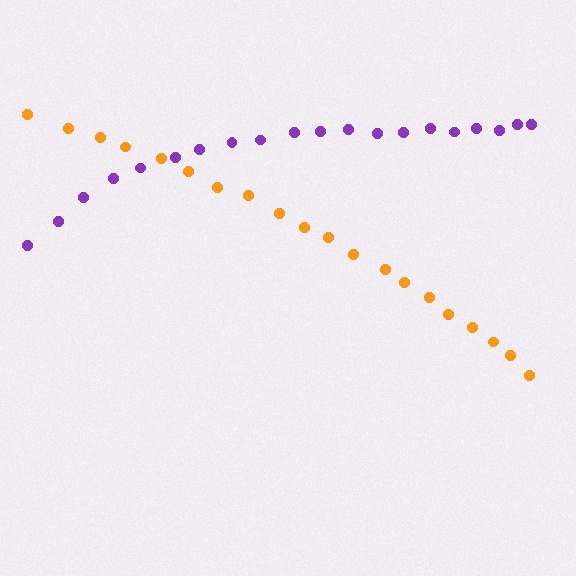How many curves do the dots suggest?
There are 2 distinct paths.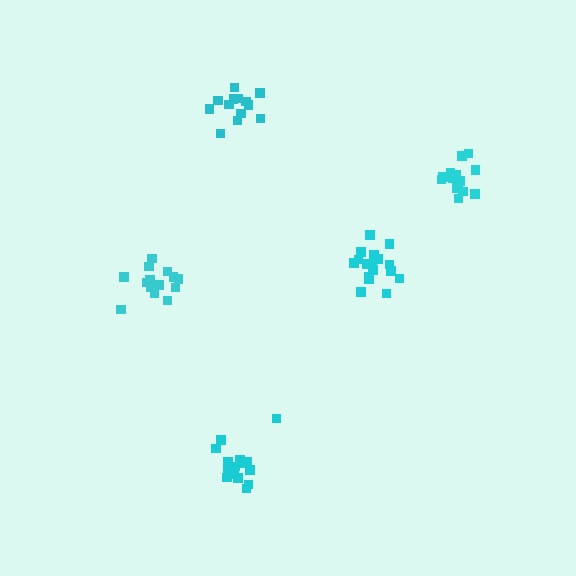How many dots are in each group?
Group 1: 15 dots, Group 2: 14 dots, Group 3: 13 dots, Group 4: 18 dots, Group 5: 15 dots (75 total).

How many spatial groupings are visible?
There are 5 spatial groupings.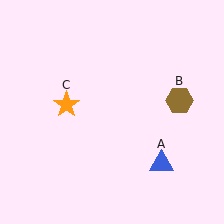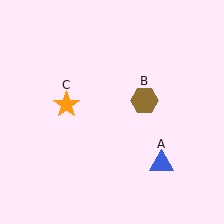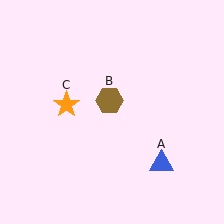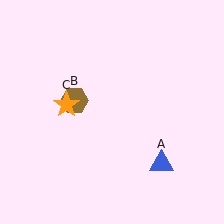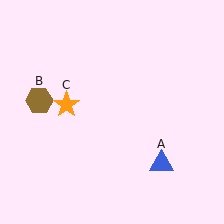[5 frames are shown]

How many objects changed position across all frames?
1 object changed position: brown hexagon (object B).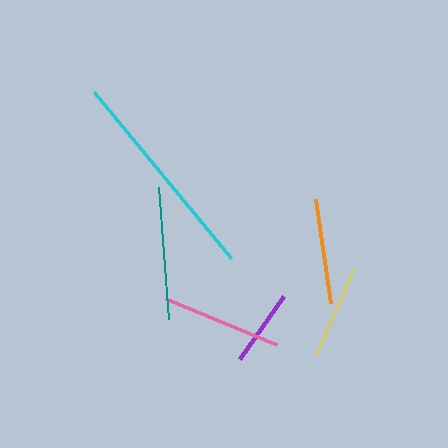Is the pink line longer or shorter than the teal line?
The teal line is longer than the pink line.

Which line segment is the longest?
The cyan line is the longest at approximately 215 pixels.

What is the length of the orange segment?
The orange segment is approximately 105 pixels long.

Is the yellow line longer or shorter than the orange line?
The orange line is longer than the yellow line.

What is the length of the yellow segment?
The yellow segment is approximately 94 pixels long.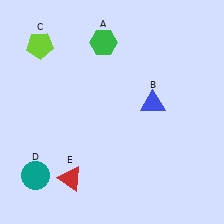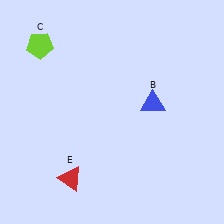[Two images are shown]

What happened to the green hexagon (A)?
The green hexagon (A) was removed in Image 2. It was in the top-left area of Image 1.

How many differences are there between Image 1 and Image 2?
There are 2 differences between the two images.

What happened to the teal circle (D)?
The teal circle (D) was removed in Image 2. It was in the bottom-left area of Image 1.